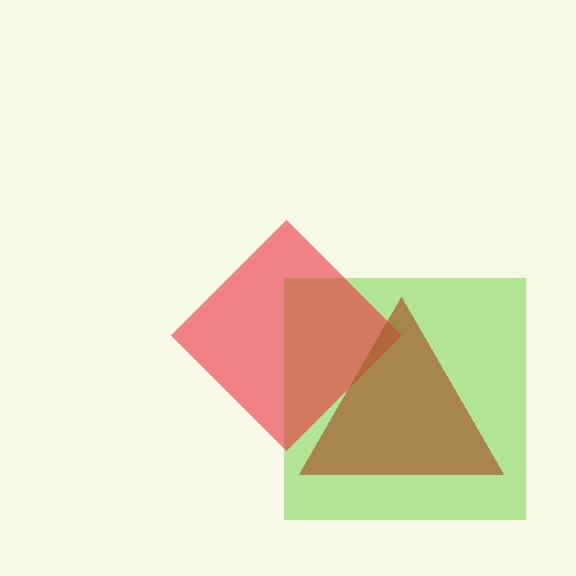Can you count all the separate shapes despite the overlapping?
Yes, there are 3 separate shapes.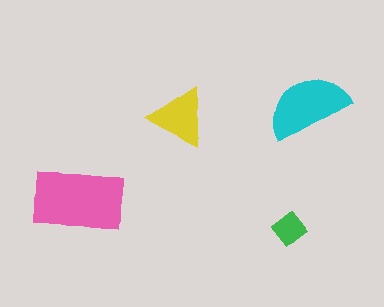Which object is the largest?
The pink rectangle.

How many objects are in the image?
There are 4 objects in the image.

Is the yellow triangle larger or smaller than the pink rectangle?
Smaller.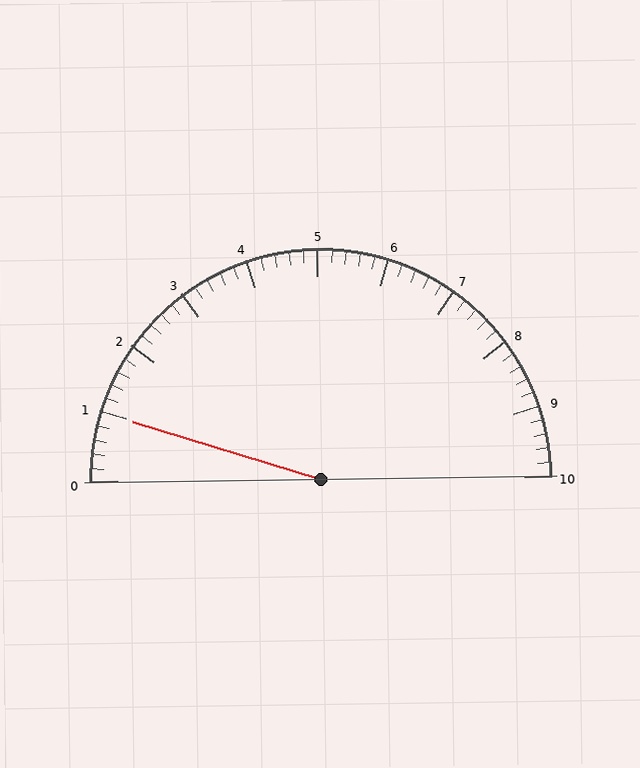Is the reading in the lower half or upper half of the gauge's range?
The reading is in the lower half of the range (0 to 10).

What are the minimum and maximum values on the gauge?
The gauge ranges from 0 to 10.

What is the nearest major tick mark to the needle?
The nearest major tick mark is 1.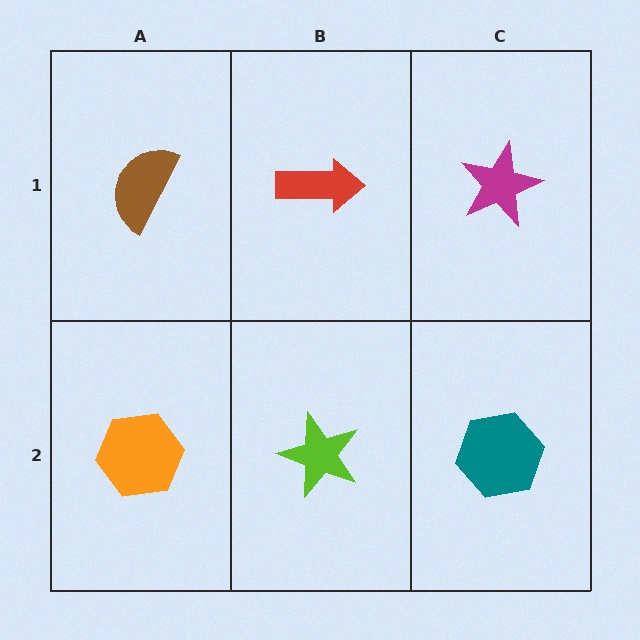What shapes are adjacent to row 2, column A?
A brown semicircle (row 1, column A), a lime star (row 2, column B).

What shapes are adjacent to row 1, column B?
A lime star (row 2, column B), a brown semicircle (row 1, column A), a magenta star (row 1, column C).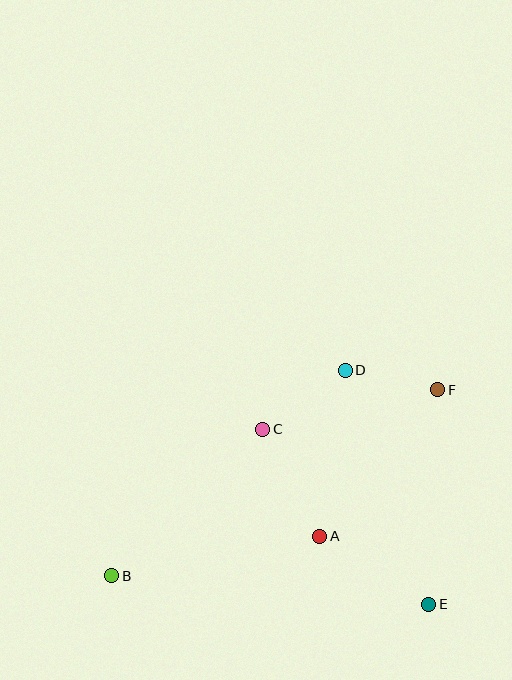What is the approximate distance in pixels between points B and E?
The distance between B and E is approximately 318 pixels.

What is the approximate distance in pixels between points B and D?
The distance between B and D is approximately 311 pixels.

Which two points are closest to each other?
Points D and F are closest to each other.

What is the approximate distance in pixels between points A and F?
The distance between A and F is approximately 188 pixels.